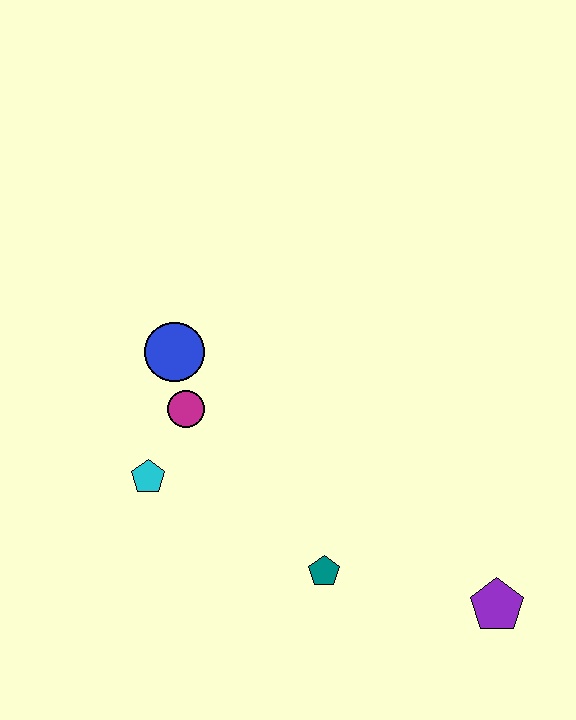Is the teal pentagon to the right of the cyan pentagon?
Yes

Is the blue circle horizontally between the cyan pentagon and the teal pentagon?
Yes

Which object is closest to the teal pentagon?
The purple pentagon is closest to the teal pentagon.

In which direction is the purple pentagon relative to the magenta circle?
The purple pentagon is to the right of the magenta circle.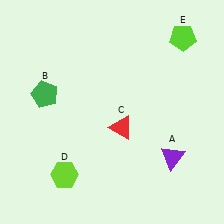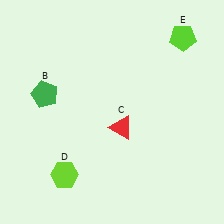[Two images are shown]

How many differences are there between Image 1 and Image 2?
There is 1 difference between the two images.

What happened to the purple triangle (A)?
The purple triangle (A) was removed in Image 2. It was in the bottom-right area of Image 1.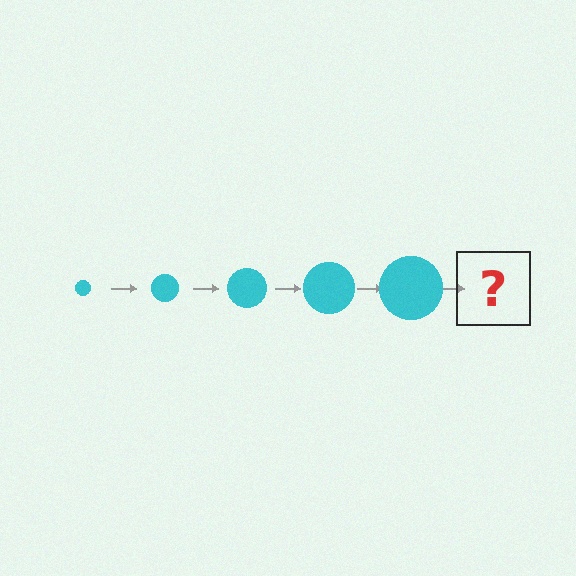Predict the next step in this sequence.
The next step is a cyan circle, larger than the previous one.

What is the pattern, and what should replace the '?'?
The pattern is that the circle gets progressively larger each step. The '?' should be a cyan circle, larger than the previous one.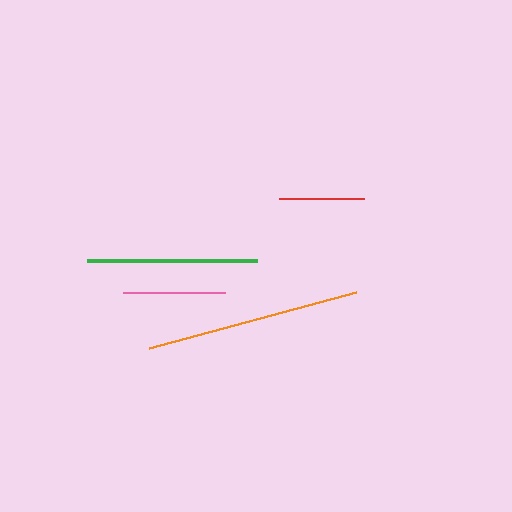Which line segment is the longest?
The orange line is the longest at approximately 215 pixels.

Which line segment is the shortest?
The red line is the shortest at approximately 85 pixels.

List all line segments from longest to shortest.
From longest to shortest: orange, green, pink, red.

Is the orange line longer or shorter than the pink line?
The orange line is longer than the pink line.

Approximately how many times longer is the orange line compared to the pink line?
The orange line is approximately 2.1 times the length of the pink line.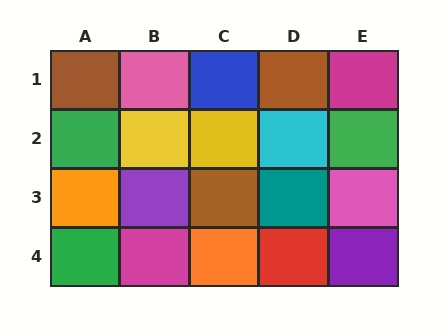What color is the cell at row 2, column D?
Cyan.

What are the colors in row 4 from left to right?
Green, magenta, orange, red, purple.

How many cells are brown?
3 cells are brown.